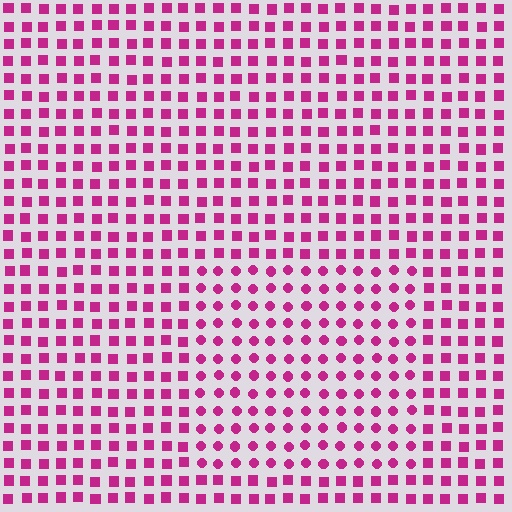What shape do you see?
I see a rectangle.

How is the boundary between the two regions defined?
The boundary is defined by a change in element shape: circles inside vs. squares outside. All elements share the same color and spacing.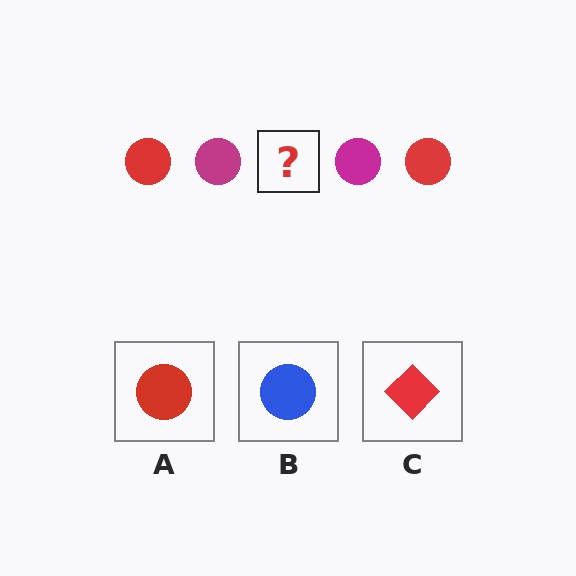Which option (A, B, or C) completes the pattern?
A.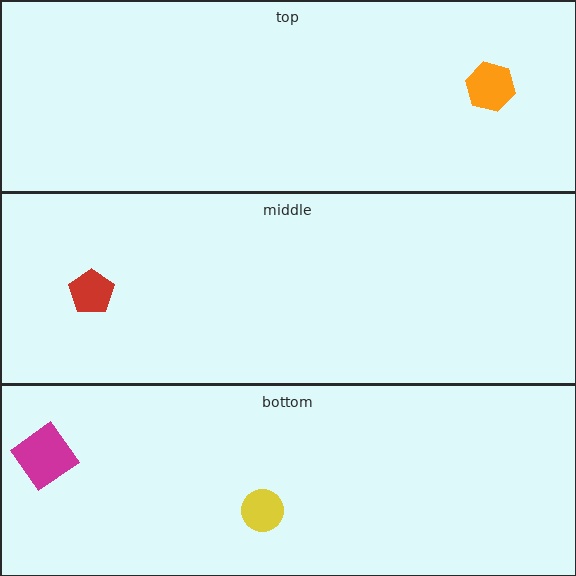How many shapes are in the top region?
1.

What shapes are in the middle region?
The red pentagon.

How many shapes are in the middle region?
1.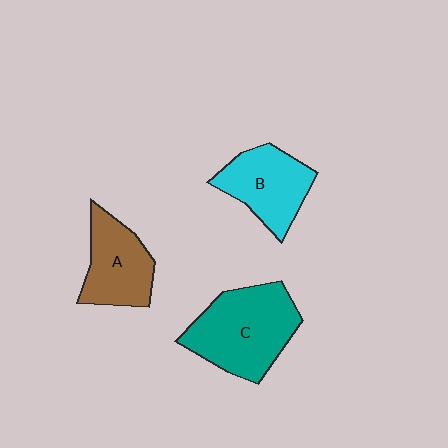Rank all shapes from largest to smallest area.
From largest to smallest: C (teal), B (cyan), A (brown).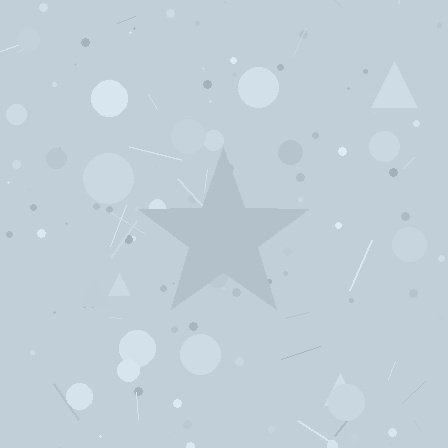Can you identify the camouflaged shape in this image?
The camouflaged shape is a star.